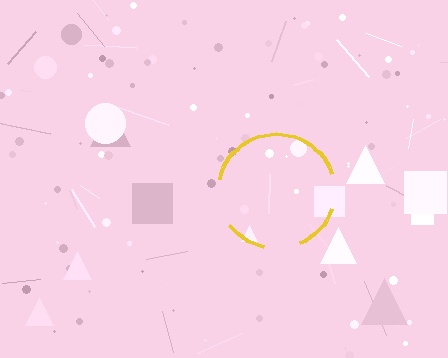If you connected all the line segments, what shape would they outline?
They would outline a circle.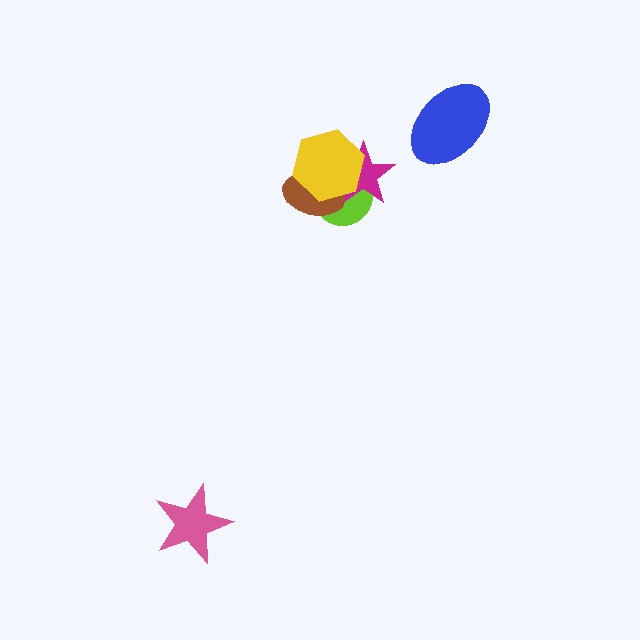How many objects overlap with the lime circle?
3 objects overlap with the lime circle.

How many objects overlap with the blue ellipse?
0 objects overlap with the blue ellipse.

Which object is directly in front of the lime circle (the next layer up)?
The brown ellipse is directly in front of the lime circle.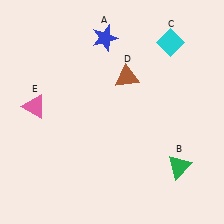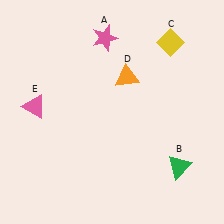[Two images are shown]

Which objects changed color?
A changed from blue to pink. C changed from cyan to yellow. D changed from brown to orange.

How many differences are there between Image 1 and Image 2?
There are 3 differences between the two images.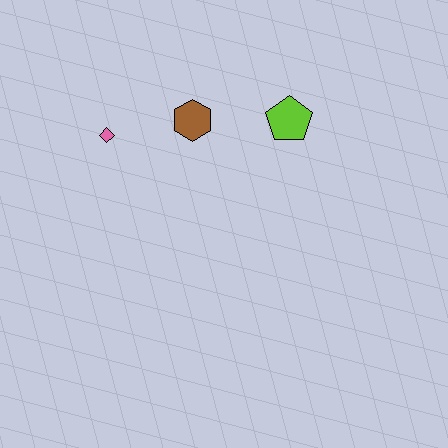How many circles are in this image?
There are no circles.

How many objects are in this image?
There are 3 objects.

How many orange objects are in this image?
There are no orange objects.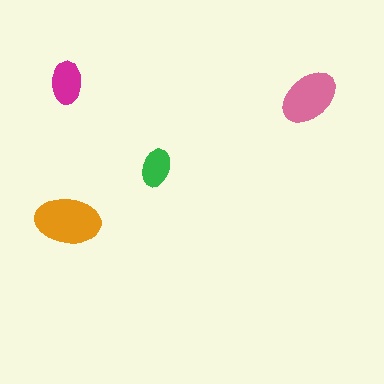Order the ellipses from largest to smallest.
the orange one, the pink one, the magenta one, the green one.